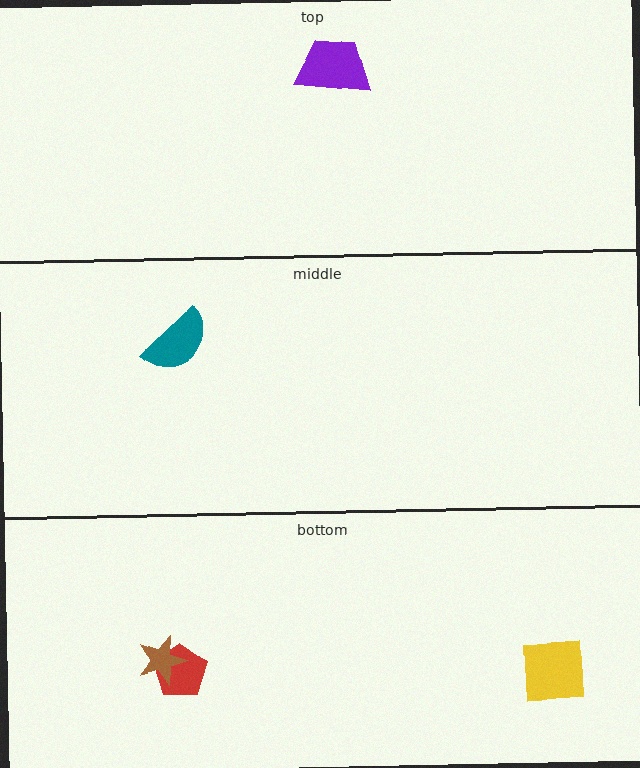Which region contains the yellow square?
The bottom region.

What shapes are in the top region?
The purple trapezoid.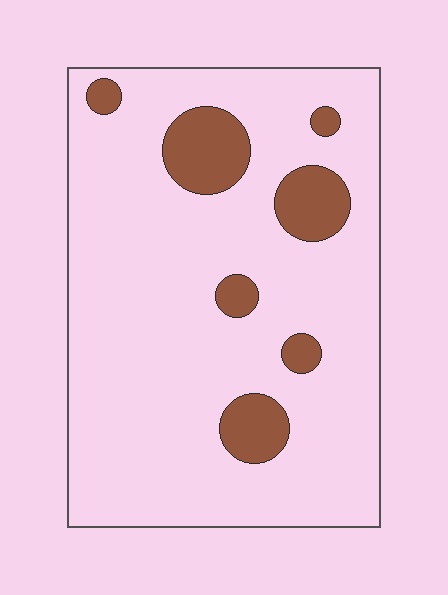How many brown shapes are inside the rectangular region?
7.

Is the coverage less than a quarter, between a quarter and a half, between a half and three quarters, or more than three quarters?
Less than a quarter.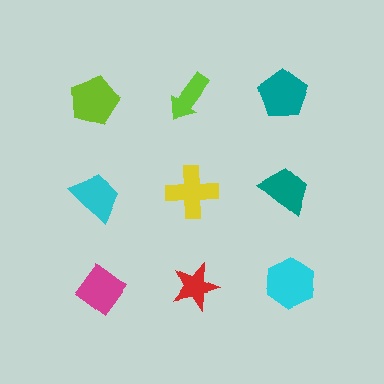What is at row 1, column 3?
A teal pentagon.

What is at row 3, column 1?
A magenta diamond.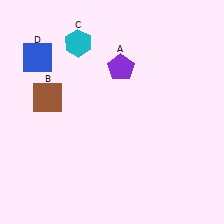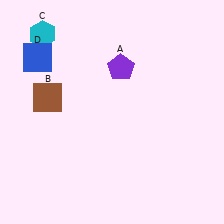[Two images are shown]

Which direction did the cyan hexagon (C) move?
The cyan hexagon (C) moved left.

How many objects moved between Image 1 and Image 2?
1 object moved between the two images.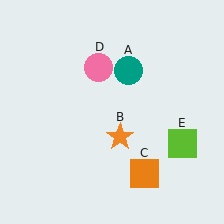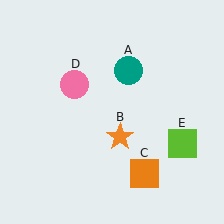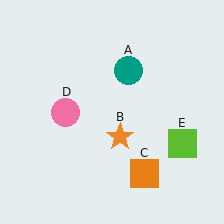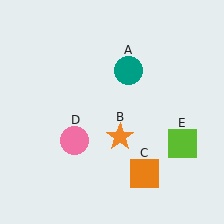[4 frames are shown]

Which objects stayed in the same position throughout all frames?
Teal circle (object A) and orange star (object B) and orange square (object C) and lime square (object E) remained stationary.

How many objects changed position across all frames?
1 object changed position: pink circle (object D).